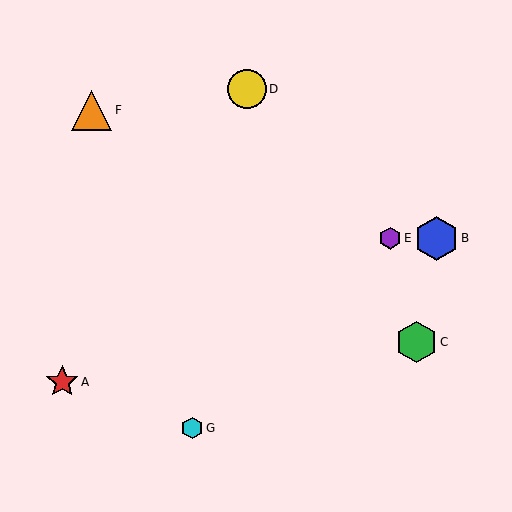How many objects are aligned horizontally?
2 objects (B, E) are aligned horizontally.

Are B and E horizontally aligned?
Yes, both are at y≈238.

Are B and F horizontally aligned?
No, B is at y≈238 and F is at y≈110.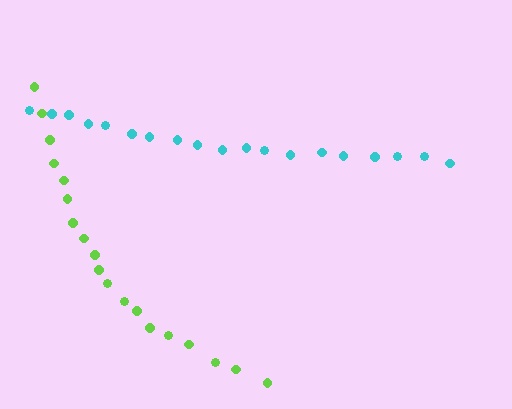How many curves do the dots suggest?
There are 2 distinct paths.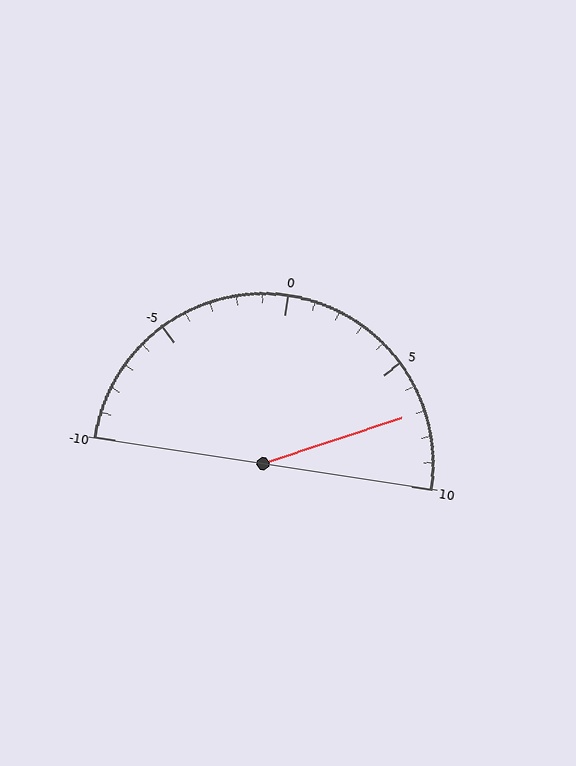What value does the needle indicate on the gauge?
The needle indicates approximately 7.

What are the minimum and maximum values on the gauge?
The gauge ranges from -10 to 10.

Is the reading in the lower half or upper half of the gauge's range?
The reading is in the upper half of the range (-10 to 10).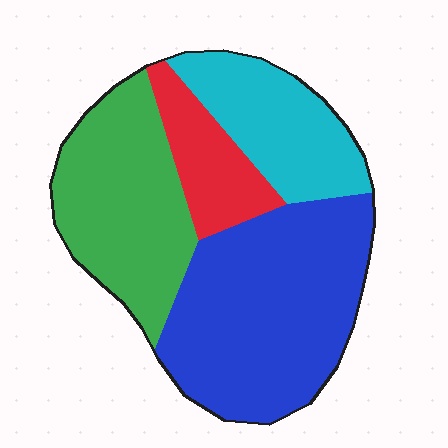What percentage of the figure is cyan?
Cyan takes up less than a quarter of the figure.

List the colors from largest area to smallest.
From largest to smallest: blue, green, cyan, red.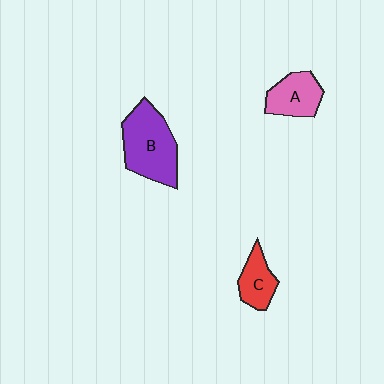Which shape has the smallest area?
Shape C (red).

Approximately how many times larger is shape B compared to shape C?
Approximately 2.1 times.